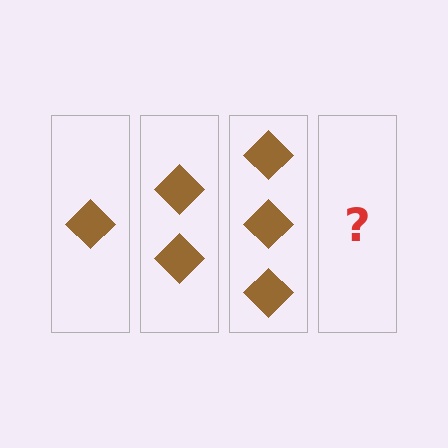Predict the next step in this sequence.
The next step is 4 diamonds.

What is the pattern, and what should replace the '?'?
The pattern is that each step adds one more diamond. The '?' should be 4 diamonds.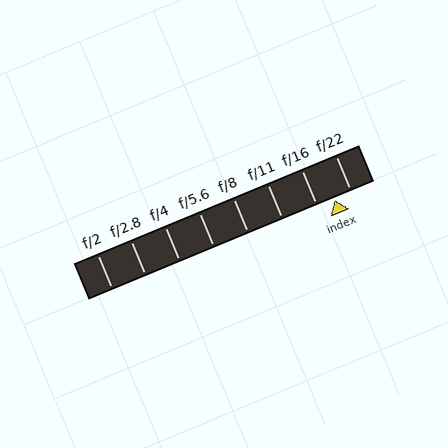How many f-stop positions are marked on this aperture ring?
There are 8 f-stop positions marked.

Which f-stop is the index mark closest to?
The index mark is closest to f/22.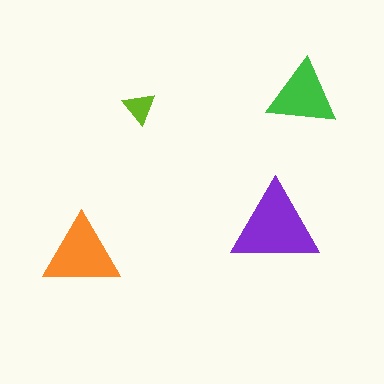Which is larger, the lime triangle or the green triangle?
The green one.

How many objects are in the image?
There are 4 objects in the image.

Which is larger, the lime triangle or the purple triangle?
The purple one.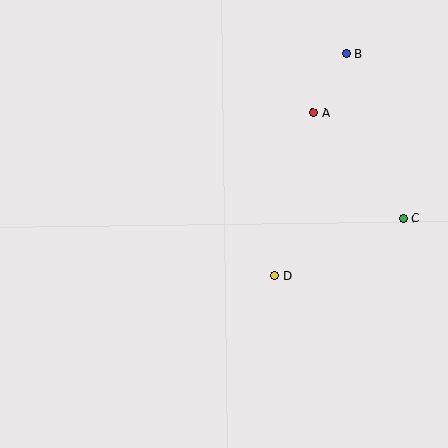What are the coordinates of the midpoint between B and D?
The midpoint between B and D is at (310, 165).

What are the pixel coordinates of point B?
Point B is at (346, 54).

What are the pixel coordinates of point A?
Point A is at (313, 112).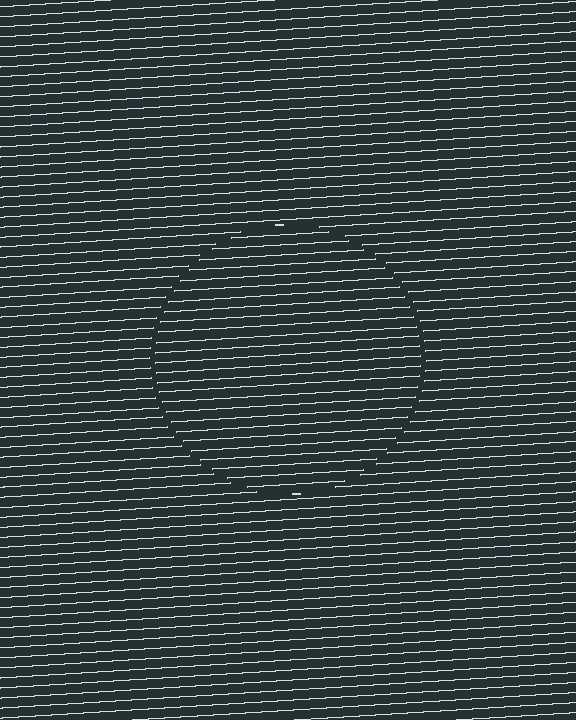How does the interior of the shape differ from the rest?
The interior of the shape contains the same grating, shifted by half a period — the contour is defined by the phase discontinuity where line-ends from the inner and outer gratings abut.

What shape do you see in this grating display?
An illusory circle. The interior of the shape contains the same grating, shifted by half a period — the contour is defined by the phase discontinuity where line-ends from the inner and outer gratings abut.